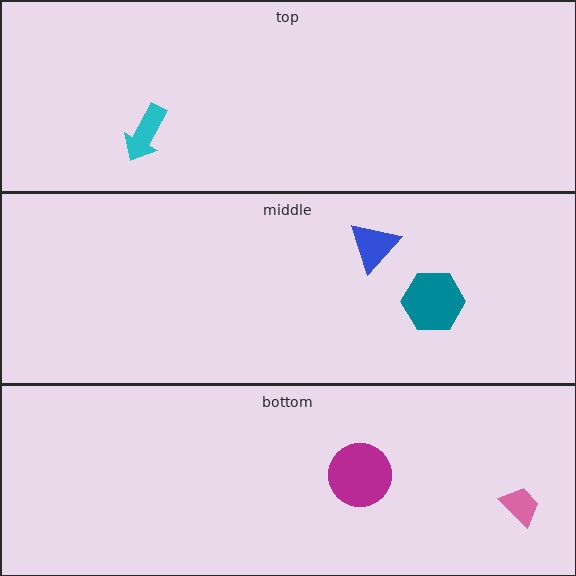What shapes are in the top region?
The cyan arrow.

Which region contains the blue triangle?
The middle region.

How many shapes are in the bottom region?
2.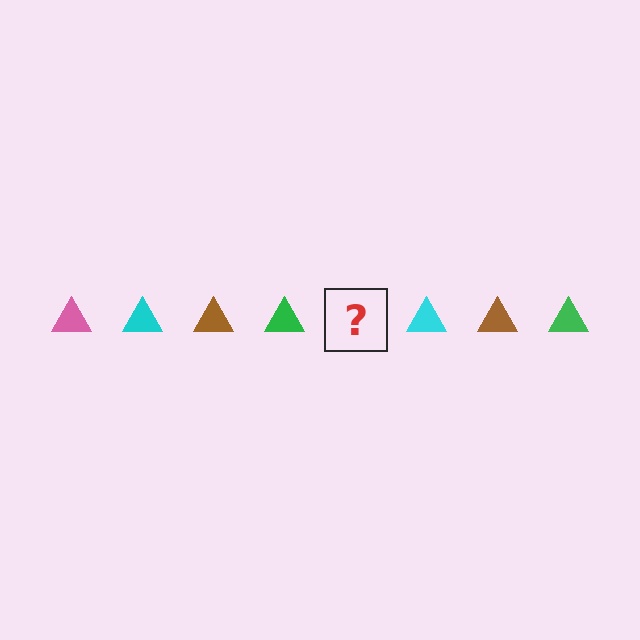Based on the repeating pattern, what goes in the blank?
The blank should be a pink triangle.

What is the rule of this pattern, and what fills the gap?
The rule is that the pattern cycles through pink, cyan, brown, green triangles. The gap should be filled with a pink triangle.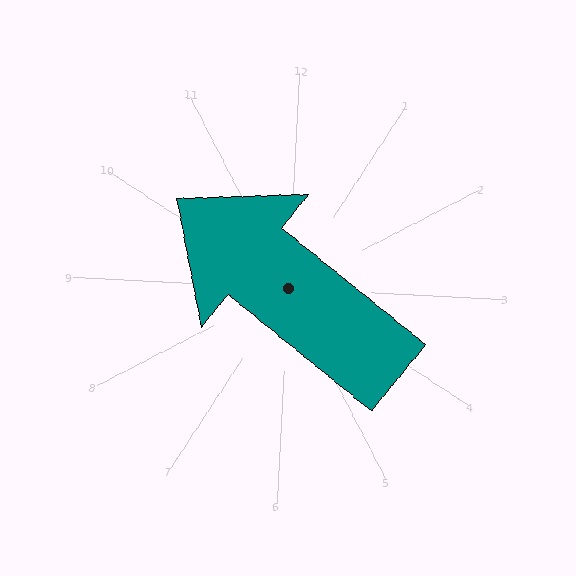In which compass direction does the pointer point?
Northwest.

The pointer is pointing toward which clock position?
Roughly 10 o'clock.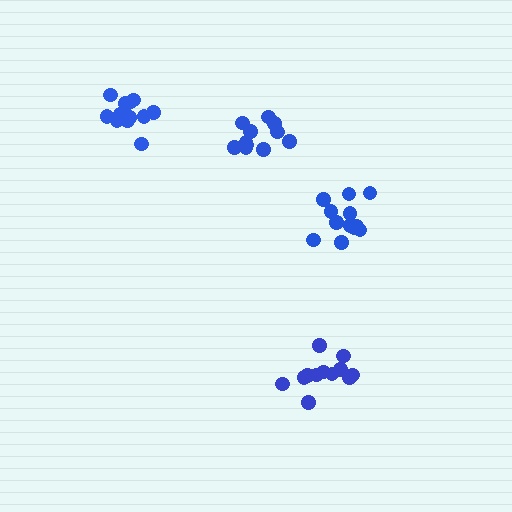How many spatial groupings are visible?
There are 4 spatial groupings.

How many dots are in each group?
Group 1: 12 dots, Group 2: 13 dots, Group 3: 12 dots, Group 4: 11 dots (48 total).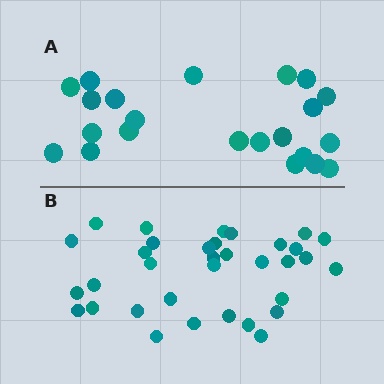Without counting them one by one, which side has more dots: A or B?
Region B (the bottom region) has more dots.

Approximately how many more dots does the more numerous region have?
Region B has roughly 12 or so more dots than region A.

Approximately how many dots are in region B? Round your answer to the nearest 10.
About 30 dots. (The exact count is 34, which rounds to 30.)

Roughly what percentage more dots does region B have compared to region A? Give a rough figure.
About 55% more.